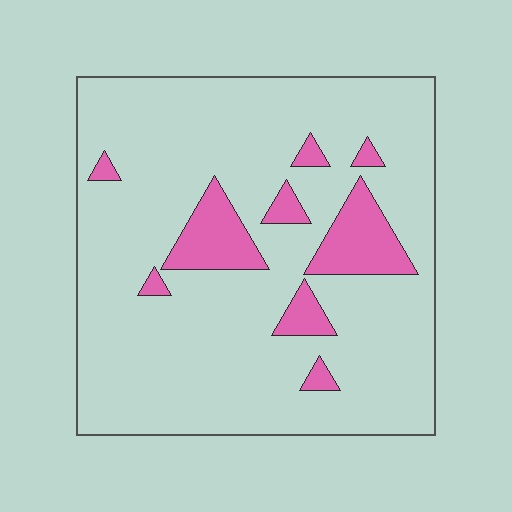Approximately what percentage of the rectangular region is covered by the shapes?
Approximately 15%.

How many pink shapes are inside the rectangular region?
9.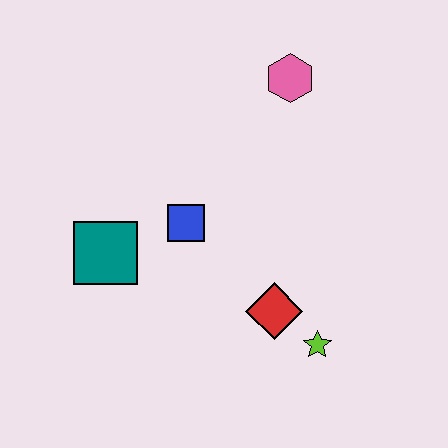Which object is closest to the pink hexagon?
The blue square is closest to the pink hexagon.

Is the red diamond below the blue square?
Yes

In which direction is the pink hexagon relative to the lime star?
The pink hexagon is above the lime star.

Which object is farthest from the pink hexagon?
The lime star is farthest from the pink hexagon.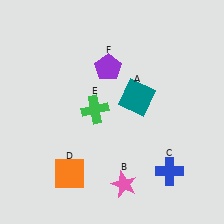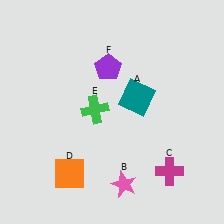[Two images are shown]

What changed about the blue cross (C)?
In Image 1, C is blue. In Image 2, it changed to magenta.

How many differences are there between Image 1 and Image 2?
There is 1 difference between the two images.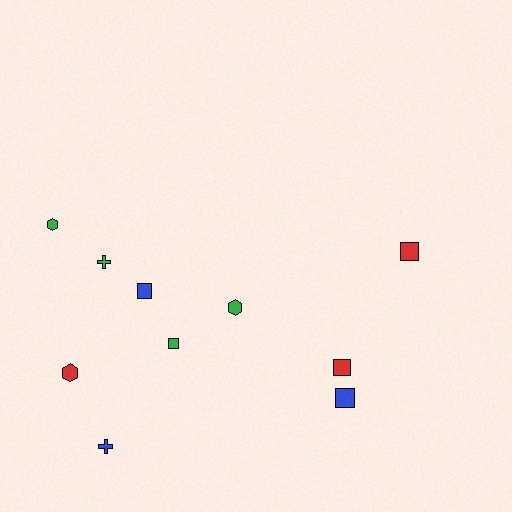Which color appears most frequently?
Green, with 4 objects.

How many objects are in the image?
There are 10 objects.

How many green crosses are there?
There is 1 green cross.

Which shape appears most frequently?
Square, with 5 objects.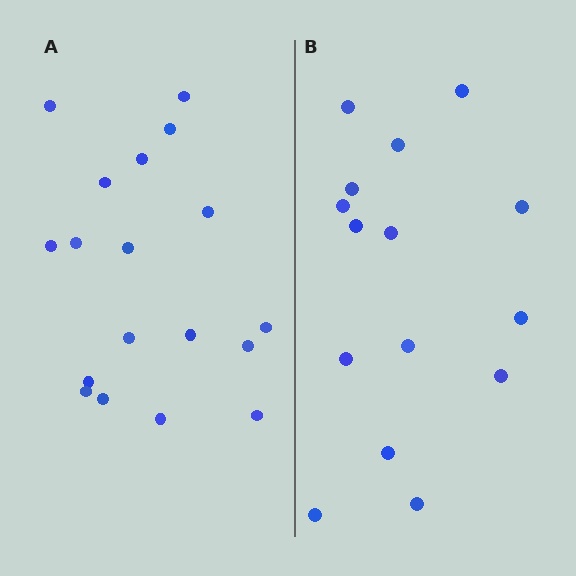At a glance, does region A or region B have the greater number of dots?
Region A (the left region) has more dots.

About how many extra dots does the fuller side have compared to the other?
Region A has just a few more — roughly 2 or 3 more dots than region B.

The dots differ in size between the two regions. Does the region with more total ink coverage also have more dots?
No. Region B has more total ink coverage because its dots are larger, but region A actually contains more individual dots. Total area can be misleading — the number of items is what matters here.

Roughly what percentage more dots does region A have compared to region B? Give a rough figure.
About 20% more.